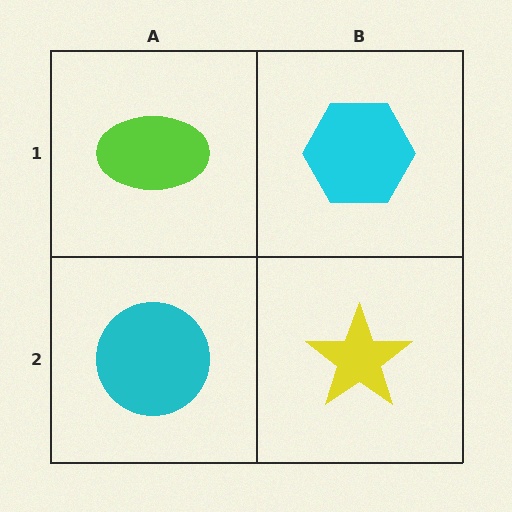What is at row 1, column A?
A lime ellipse.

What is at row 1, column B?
A cyan hexagon.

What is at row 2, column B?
A yellow star.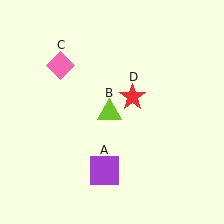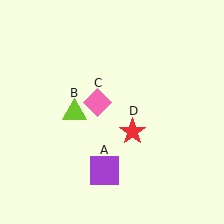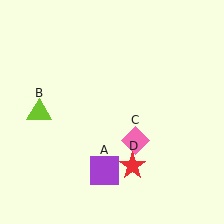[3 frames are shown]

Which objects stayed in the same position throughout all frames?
Purple square (object A) remained stationary.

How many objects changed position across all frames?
3 objects changed position: lime triangle (object B), pink diamond (object C), red star (object D).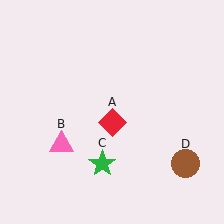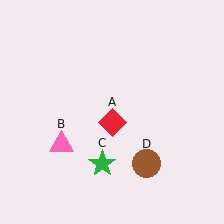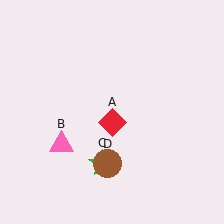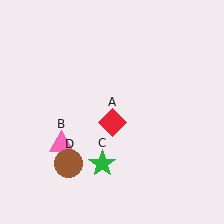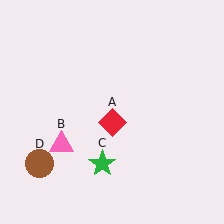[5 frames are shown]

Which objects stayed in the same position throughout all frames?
Red diamond (object A) and pink triangle (object B) and green star (object C) remained stationary.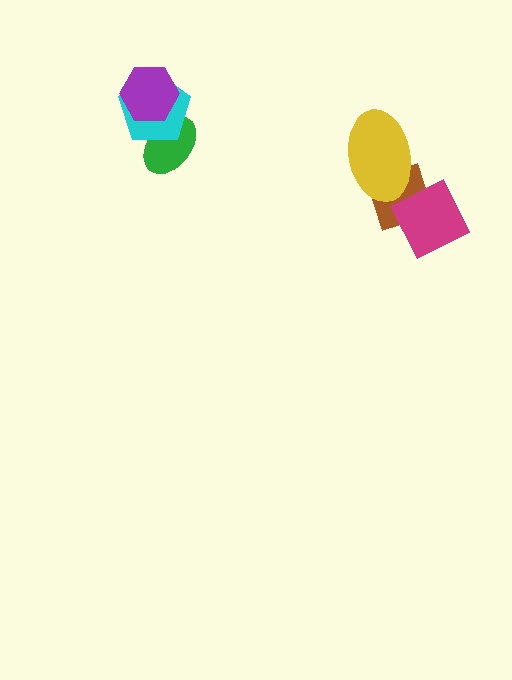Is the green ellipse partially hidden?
Yes, it is partially covered by another shape.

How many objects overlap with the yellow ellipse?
1 object overlaps with the yellow ellipse.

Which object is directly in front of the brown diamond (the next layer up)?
The yellow ellipse is directly in front of the brown diamond.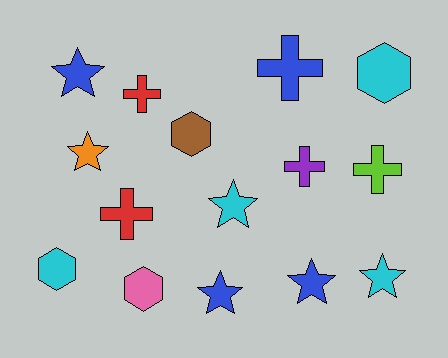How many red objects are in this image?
There are 2 red objects.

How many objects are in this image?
There are 15 objects.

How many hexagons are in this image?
There are 4 hexagons.